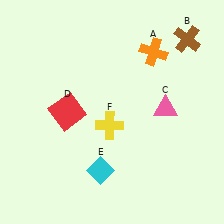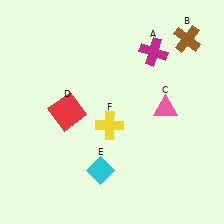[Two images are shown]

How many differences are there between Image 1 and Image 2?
There is 1 difference between the two images.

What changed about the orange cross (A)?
In Image 1, A is orange. In Image 2, it changed to magenta.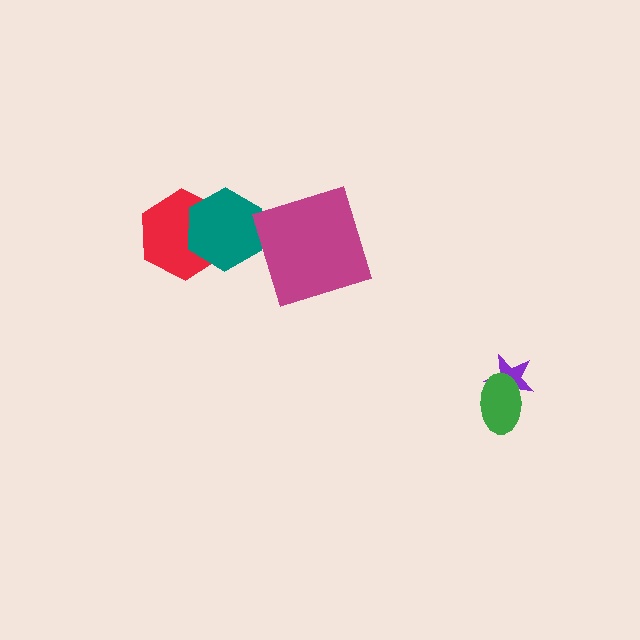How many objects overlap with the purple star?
1 object overlaps with the purple star.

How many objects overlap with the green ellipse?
1 object overlaps with the green ellipse.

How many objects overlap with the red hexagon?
1 object overlaps with the red hexagon.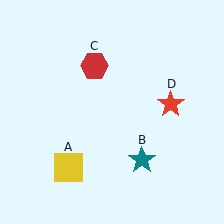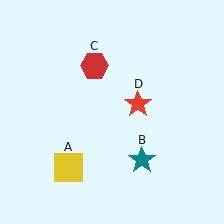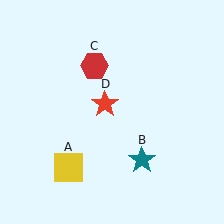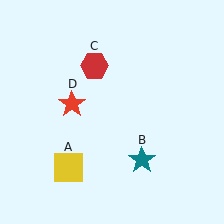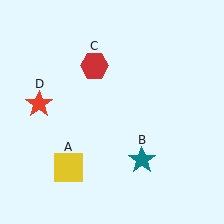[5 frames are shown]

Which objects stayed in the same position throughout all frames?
Yellow square (object A) and teal star (object B) and red hexagon (object C) remained stationary.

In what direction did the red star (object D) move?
The red star (object D) moved left.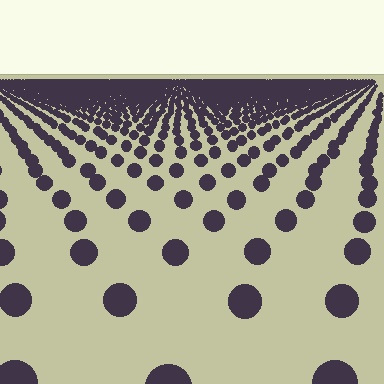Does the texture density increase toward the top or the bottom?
Density increases toward the top.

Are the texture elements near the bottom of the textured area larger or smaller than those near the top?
Larger. Near the bottom, elements are closer to the viewer and appear at a bigger on-screen size.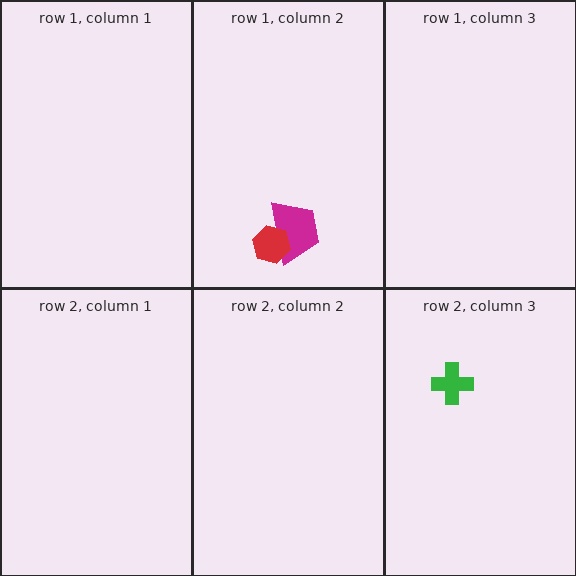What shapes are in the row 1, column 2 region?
The magenta trapezoid, the red hexagon.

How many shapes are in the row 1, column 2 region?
2.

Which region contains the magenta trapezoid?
The row 1, column 2 region.